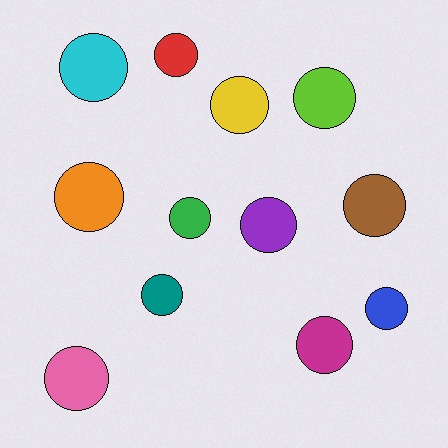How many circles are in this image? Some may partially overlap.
There are 12 circles.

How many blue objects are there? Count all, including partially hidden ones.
There is 1 blue object.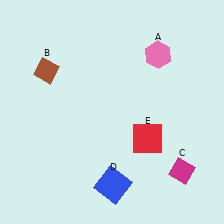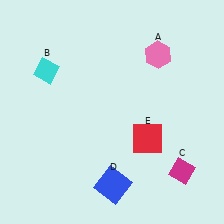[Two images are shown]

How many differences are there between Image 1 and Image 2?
There is 1 difference between the two images.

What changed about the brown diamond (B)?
In Image 1, B is brown. In Image 2, it changed to cyan.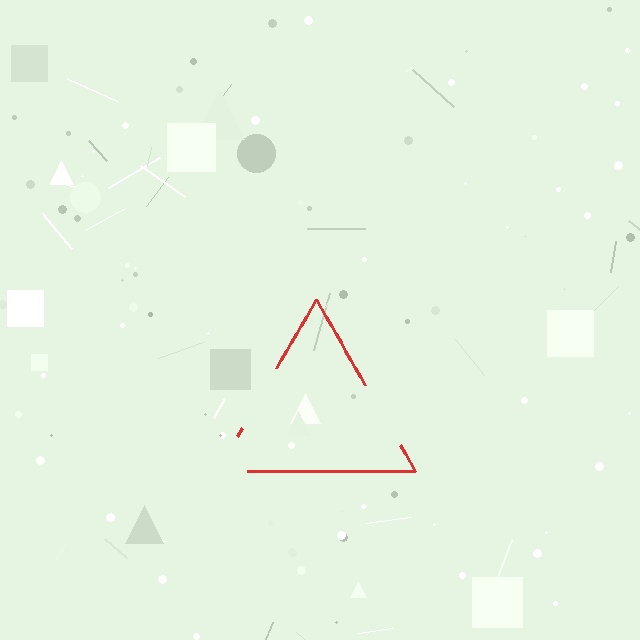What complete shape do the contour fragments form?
The contour fragments form a triangle.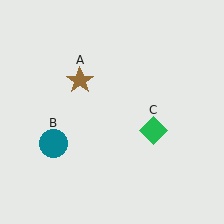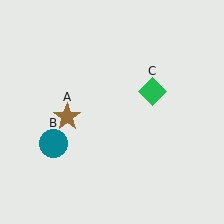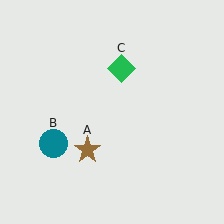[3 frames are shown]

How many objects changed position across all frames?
2 objects changed position: brown star (object A), green diamond (object C).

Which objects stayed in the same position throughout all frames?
Teal circle (object B) remained stationary.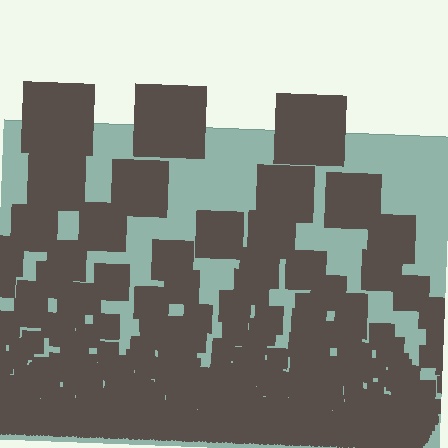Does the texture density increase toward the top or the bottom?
Density increases toward the bottom.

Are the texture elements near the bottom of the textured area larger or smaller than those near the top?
Smaller. The gradient is inverted — elements near the bottom are smaller and denser.